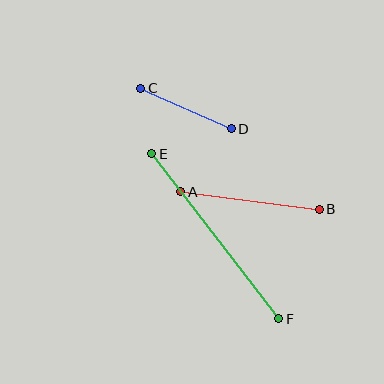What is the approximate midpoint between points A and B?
The midpoint is at approximately (250, 200) pixels.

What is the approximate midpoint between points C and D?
The midpoint is at approximately (186, 109) pixels.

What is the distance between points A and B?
The distance is approximately 139 pixels.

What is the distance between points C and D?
The distance is approximately 99 pixels.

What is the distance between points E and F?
The distance is approximately 208 pixels.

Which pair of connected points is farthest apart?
Points E and F are farthest apart.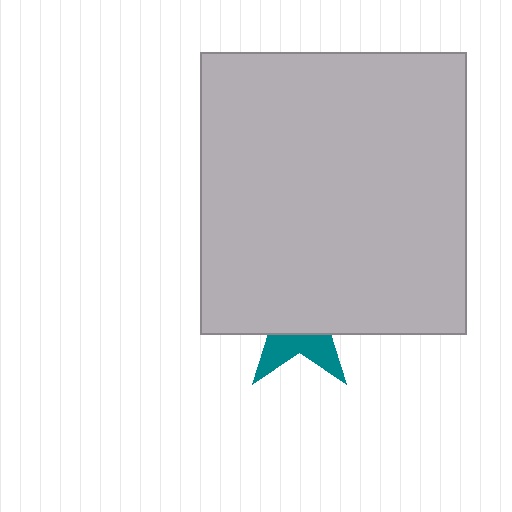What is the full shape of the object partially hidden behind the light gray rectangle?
The partially hidden object is a teal star.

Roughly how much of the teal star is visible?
A small part of it is visible (roughly 32%).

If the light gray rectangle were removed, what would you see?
You would see the complete teal star.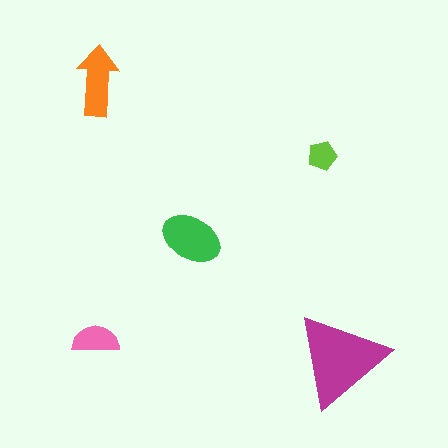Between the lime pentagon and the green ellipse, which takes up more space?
The green ellipse.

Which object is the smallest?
The lime pentagon.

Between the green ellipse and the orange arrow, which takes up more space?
The green ellipse.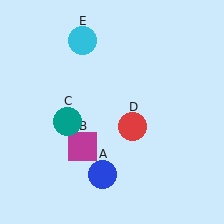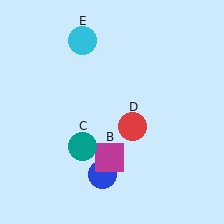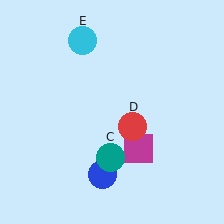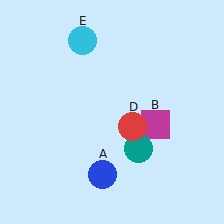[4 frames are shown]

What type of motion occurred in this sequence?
The magenta square (object B), teal circle (object C) rotated counterclockwise around the center of the scene.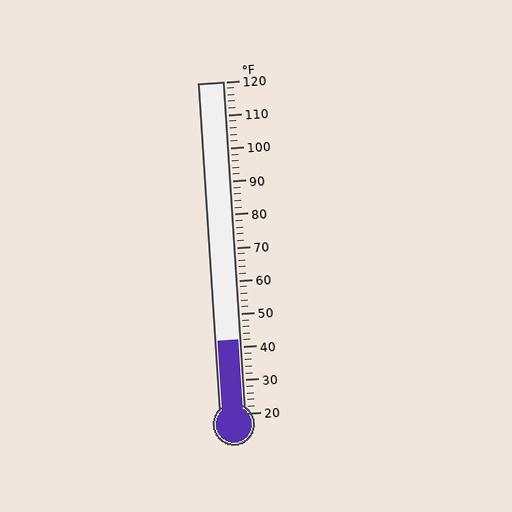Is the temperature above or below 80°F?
The temperature is below 80°F.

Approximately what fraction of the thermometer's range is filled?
The thermometer is filled to approximately 20% of its range.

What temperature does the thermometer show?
The thermometer shows approximately 42°F.